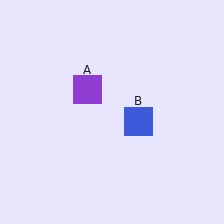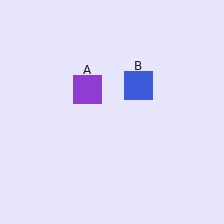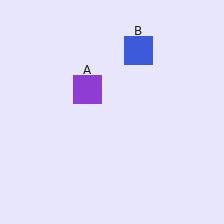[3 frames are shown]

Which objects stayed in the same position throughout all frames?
Purple square (object A) remained stationary.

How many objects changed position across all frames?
1 object changed position: blue square (object B).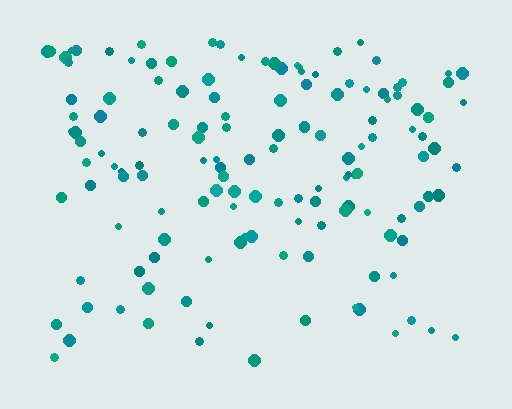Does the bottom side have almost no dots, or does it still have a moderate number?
Still a moderate number, just noticeably fewer than the top.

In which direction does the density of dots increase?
From bottom to top, with the top side densest.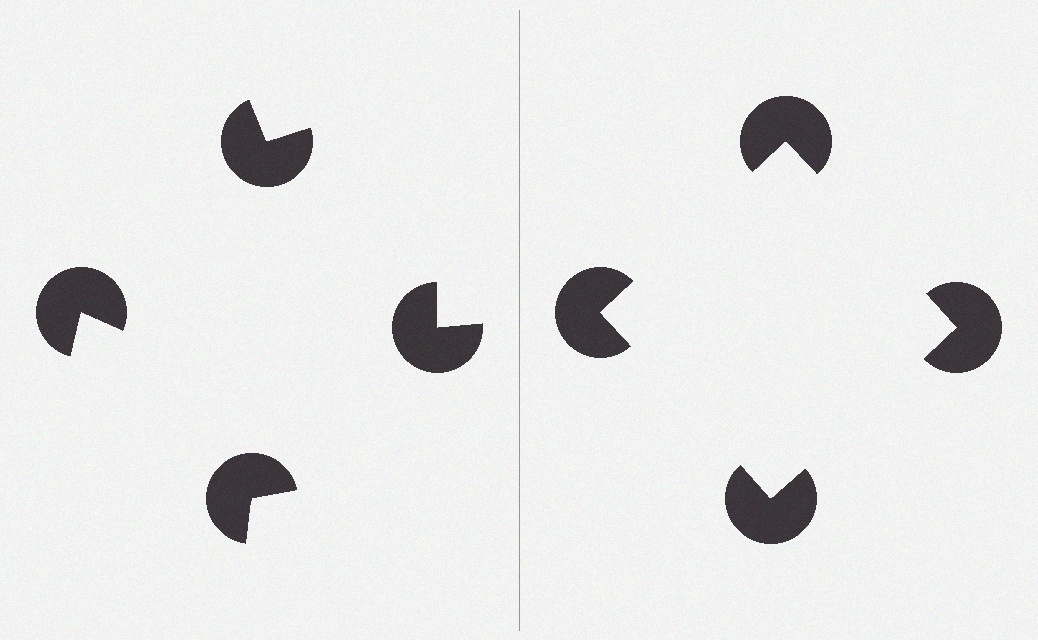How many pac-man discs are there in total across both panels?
8 — 4 on each side.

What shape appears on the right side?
An illusory square.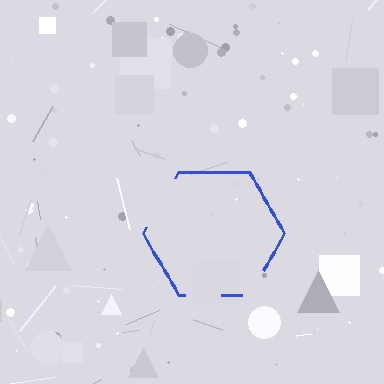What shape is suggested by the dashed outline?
The dashed outline suggests a hexagon.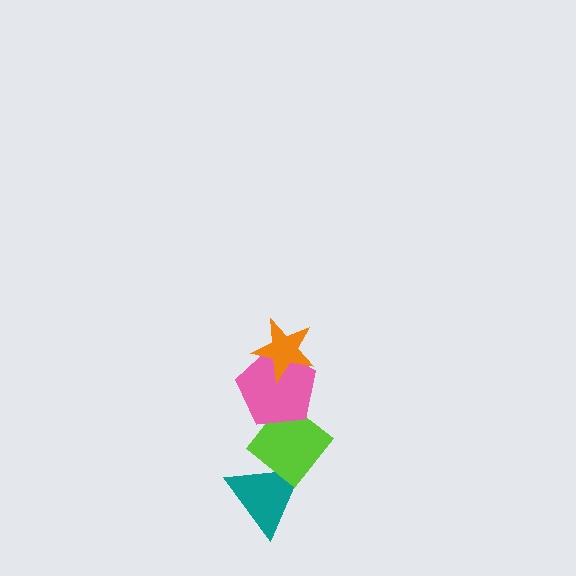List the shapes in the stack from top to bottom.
From top to bottom: the orange star, the pink pentagon, the lime diamond, the teal triangle.